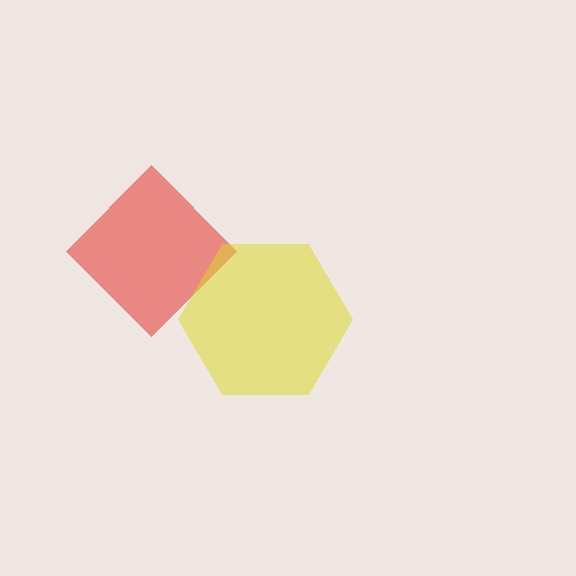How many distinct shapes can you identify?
There are 2 distinct shapes: a red diamond, a yellow hexagon.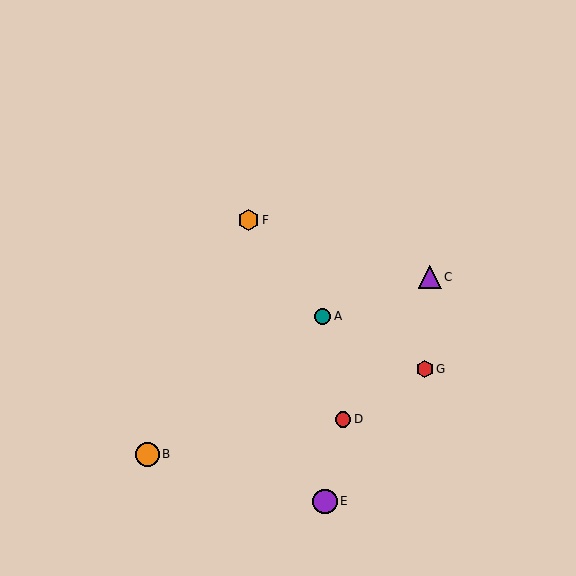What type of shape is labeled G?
Shape G is a red hexagon.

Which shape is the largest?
The purple circle (labeled E) is the largest.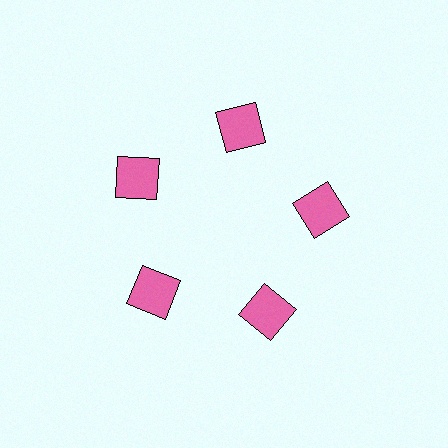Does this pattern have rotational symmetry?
Yes, this pattern has 5-fold rotational symmetry. It looks the same after rotating 72 degrees around the center.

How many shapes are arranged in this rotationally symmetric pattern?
There are 5 shapes, arranged in 5 groups of 1.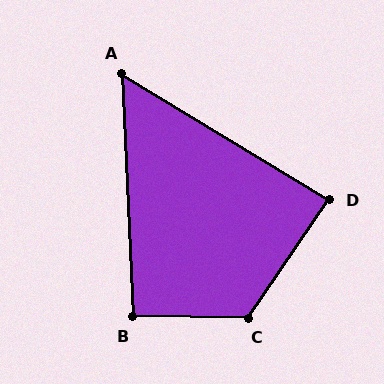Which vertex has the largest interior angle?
C, at approximately 124 degrees.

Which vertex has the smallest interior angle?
A, at approximately 56 degrees.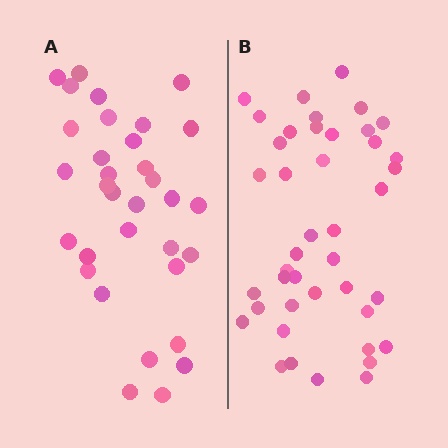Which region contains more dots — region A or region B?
Region B (the right region) has more dots.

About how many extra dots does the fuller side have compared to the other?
Region B has roughly 8 or so more dots than region A.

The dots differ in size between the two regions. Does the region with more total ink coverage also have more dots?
No. Region A has more total ink coverage because its dots are larger, but region B actually contains more individual dots. Total area can be misleading — the number of items is what matters here.